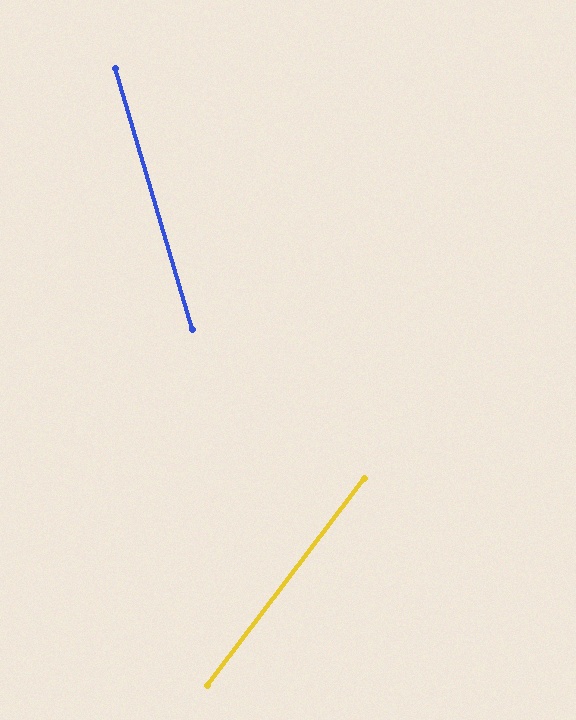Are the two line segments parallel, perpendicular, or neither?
Neither parallel nor perpendicular — they differ by about 54°.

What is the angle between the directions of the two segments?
Approximately 54 degrees.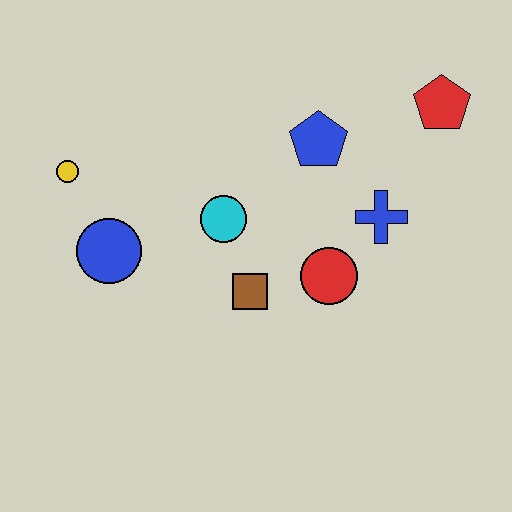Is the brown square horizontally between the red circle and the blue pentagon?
No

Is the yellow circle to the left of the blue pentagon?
Yes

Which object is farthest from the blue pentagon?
The yellow circle is farthest from the blue pentagon.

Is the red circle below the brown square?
No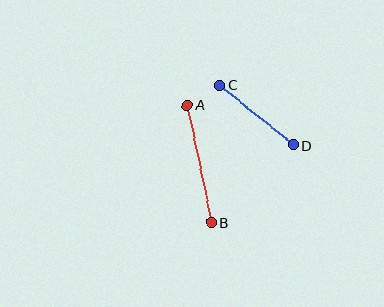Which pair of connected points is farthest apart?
Points A and B are farthest apart.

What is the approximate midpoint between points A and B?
The midpoint is at approximately (199, 164) pixels.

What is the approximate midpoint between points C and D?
The midpoint is at approximately (257, 115) pixels.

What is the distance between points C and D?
The distance is approximately 95 pixels.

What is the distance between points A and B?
The distance is approximately 120 pixels.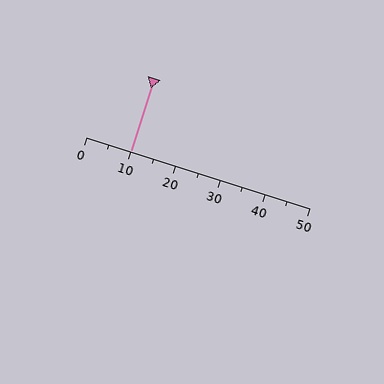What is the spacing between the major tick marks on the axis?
The major ticks are spaced 10 apart.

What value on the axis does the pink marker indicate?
The marker indicates approximately 10.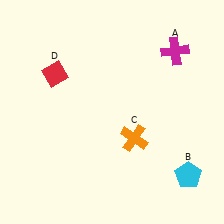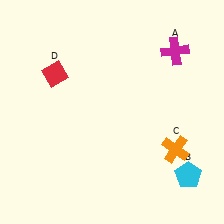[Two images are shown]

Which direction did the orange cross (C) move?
The orange cross (C) moved right.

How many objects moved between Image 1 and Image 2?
1 object moved between the two images.